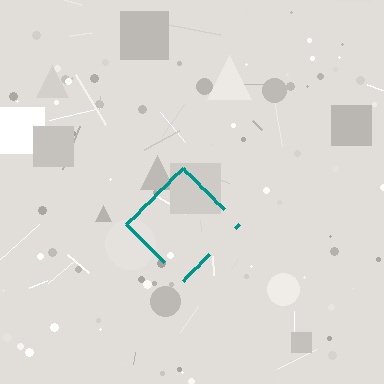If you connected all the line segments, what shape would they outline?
They would outline a diamond.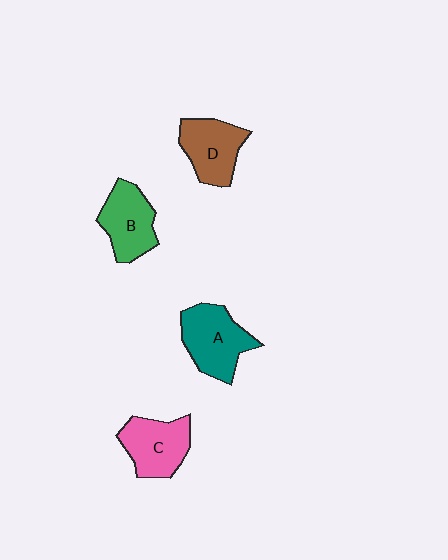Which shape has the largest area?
Shape A (teal).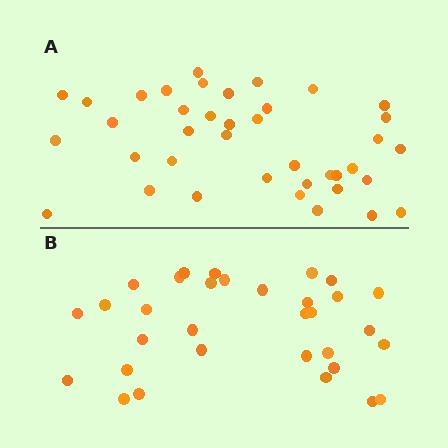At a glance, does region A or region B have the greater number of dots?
Region A (the top region) has more dots.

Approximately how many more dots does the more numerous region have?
Region A has roughly 8 or so more dots than region B.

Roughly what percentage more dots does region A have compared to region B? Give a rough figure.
About 20% more.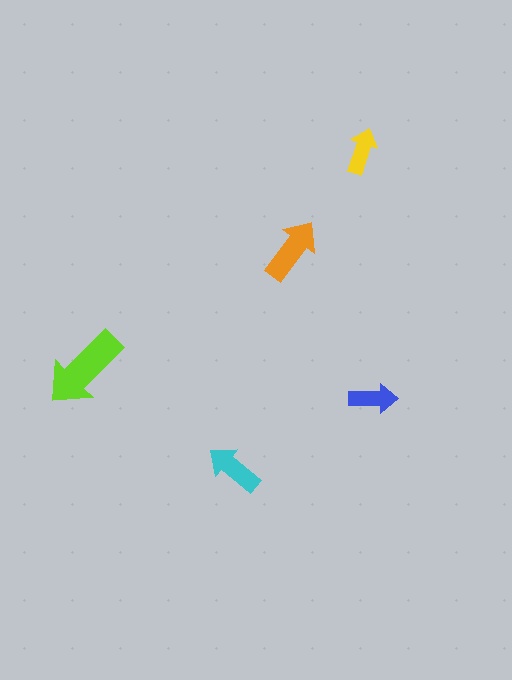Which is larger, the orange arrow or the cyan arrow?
The orange one.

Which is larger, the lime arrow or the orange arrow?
The lime one.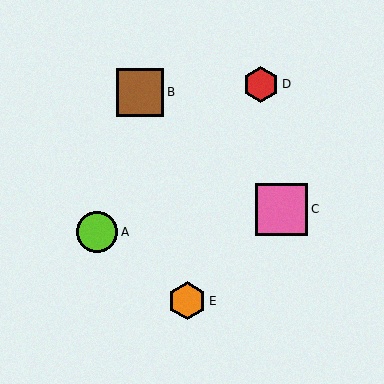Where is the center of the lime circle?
The center of the lime circle is at (97, 232).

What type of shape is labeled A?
Shape A is a lime circle.